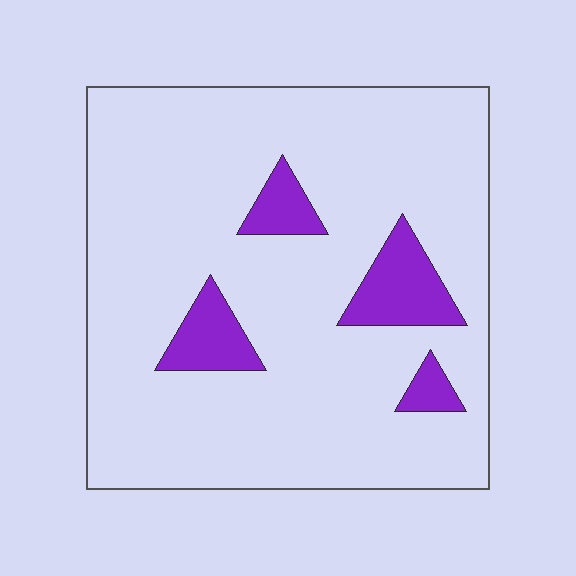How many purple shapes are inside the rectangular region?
4.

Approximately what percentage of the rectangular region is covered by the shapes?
Approximately 10%.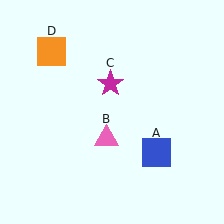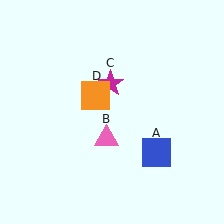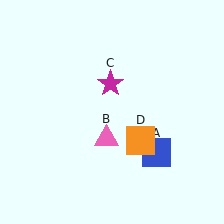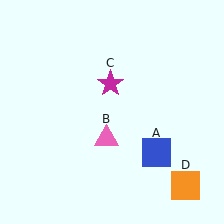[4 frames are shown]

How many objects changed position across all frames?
1 object changed position: orange square (object D).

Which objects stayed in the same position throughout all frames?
Blue square (object A) and pink triangle (object B) and magenta star (object C) remained stationary.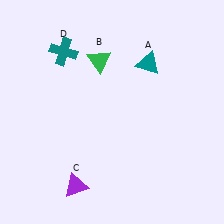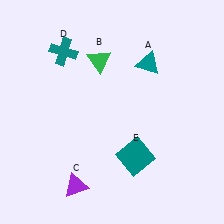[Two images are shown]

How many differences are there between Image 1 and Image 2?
There is 1 difference between the two images.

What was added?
A teal square (E) was added in Image 2.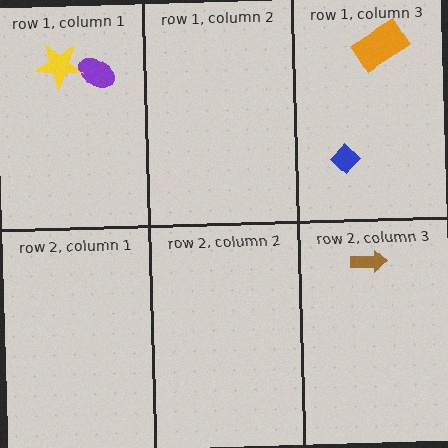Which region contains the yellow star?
The row 1, column 1 region.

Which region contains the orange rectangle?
The row 1, column 3 region.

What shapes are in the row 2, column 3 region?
The brown arrow.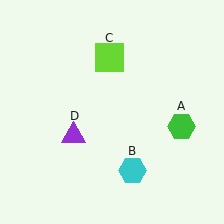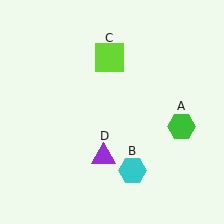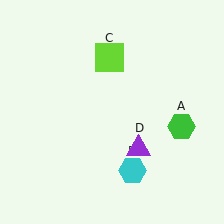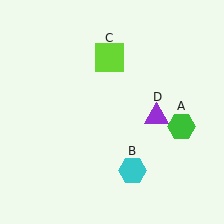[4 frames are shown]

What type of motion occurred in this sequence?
The purple triangle (object D) rotated counterclockwise around the center of the scene.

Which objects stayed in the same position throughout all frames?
Green hexagon (object A) and cyan hexagon (object B) and lime square (object C) remained stationary.